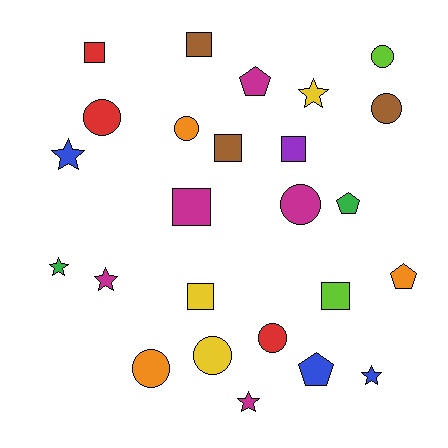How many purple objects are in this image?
There is 1 purple object.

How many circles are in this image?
There are 8 circles.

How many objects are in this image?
There are 25 objects.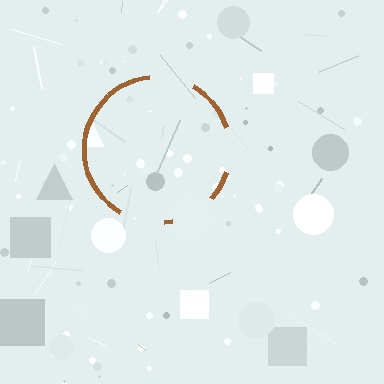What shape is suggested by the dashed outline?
The dashed outline suggests a circle.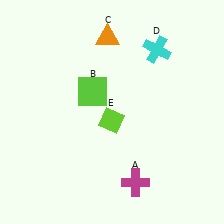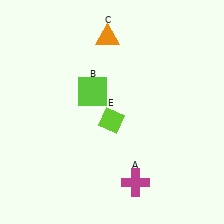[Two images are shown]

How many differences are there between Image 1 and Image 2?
There is 1 difference between the two images.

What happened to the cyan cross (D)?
The cyan cross (D) was removed in Image 2. It was in the top-right area of Image 1.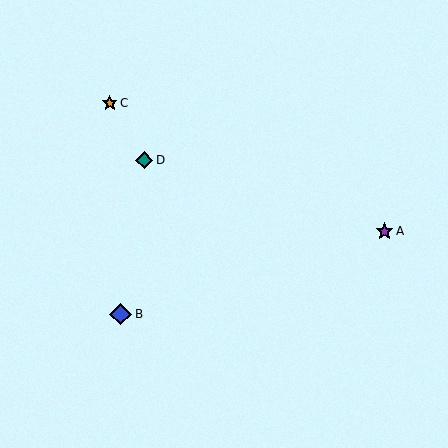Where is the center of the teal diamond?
The center of the teal diamond is at (144, 160).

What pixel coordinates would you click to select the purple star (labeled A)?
Click at (384, 231) to select the purple star A.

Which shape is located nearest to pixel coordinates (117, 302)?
The blue diamond (labeled B) at (121, 314) is nearest to that location.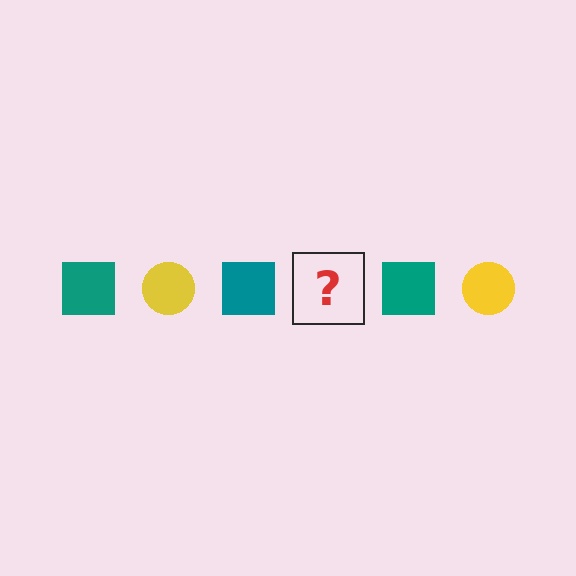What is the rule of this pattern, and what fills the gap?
The rule is that the pattern alternates between teal square and yellow circle. The gap should be filled with a yellow circle.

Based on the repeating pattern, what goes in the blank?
The blank should be a yellow circle.